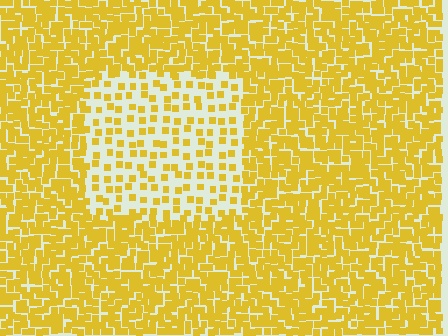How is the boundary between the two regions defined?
The boundary is defined by a change in element density (approximately 2.6x ratio). All elements are the same color, size, and shape.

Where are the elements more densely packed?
The elements are more densely packed outside the rectangle boundary.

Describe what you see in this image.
The image contains small yellow elements arranged at two different densities. A rectangle-shaped region is visible where the elements are less densely packed than the surrounding area.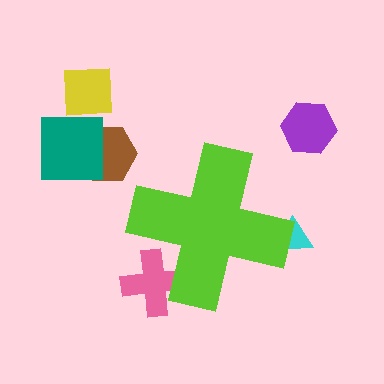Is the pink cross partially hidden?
Yes, the pink cross is partially hidden behind the lime cross.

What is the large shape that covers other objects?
A lime cross.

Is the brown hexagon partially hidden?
No, the brown hexagon is fully visible.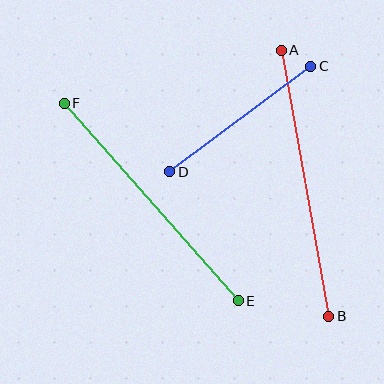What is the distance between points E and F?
The distance is approximately 263 pixels.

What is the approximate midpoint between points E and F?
The midpoint is at approximately (151, 202) pixels.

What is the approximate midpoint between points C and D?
The midpoint is at approximately (240, 119) pixels.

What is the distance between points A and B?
The distance is approximately 270 pixels.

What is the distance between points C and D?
The distance is approximately 176 pixels.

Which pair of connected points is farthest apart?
Points A and B are farthest apart.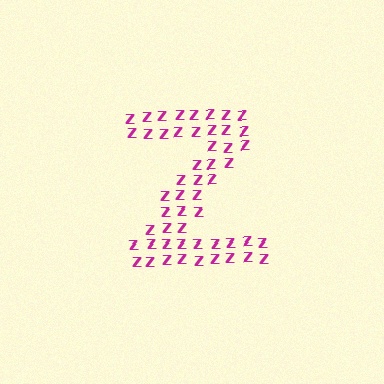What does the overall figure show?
The overall figure shows the letter Z.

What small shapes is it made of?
It is made of small letter Z's.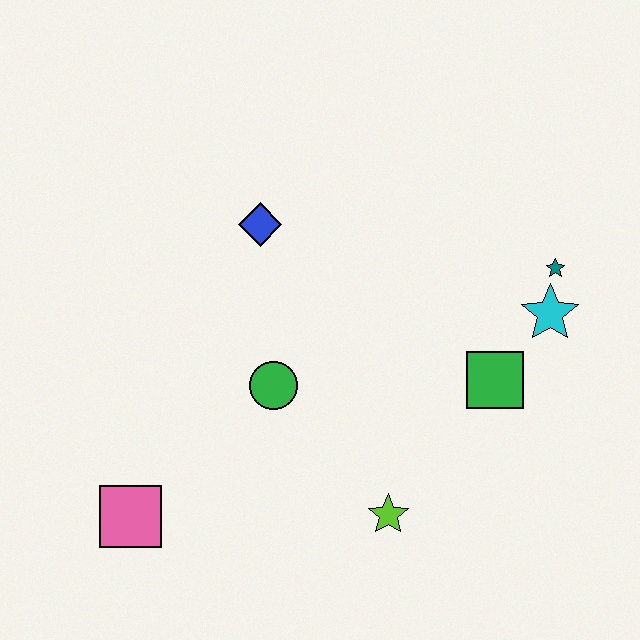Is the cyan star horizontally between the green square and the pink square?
No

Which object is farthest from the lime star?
The blue diamond is farthest from the lime star.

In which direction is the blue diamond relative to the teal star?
The blue diamond is to the left of the teal star.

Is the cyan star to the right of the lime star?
Yes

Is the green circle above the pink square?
Yes